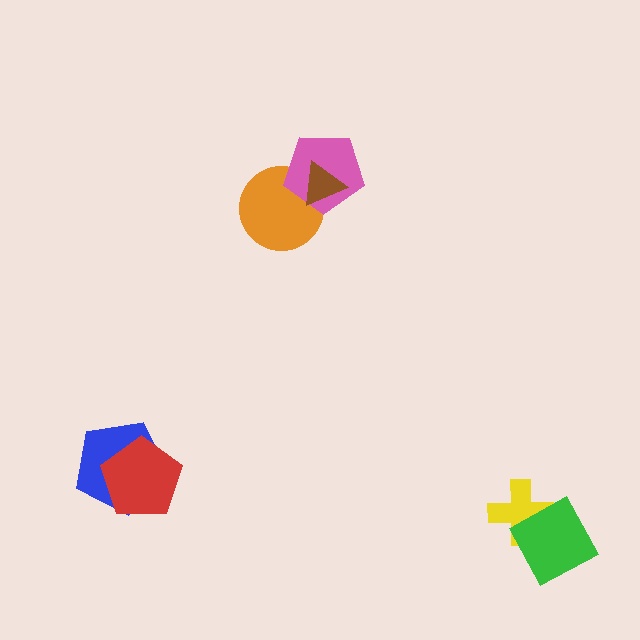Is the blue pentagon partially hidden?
Yes, it is partially covered by another shape.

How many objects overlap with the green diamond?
1 object overlaps with the green diamond.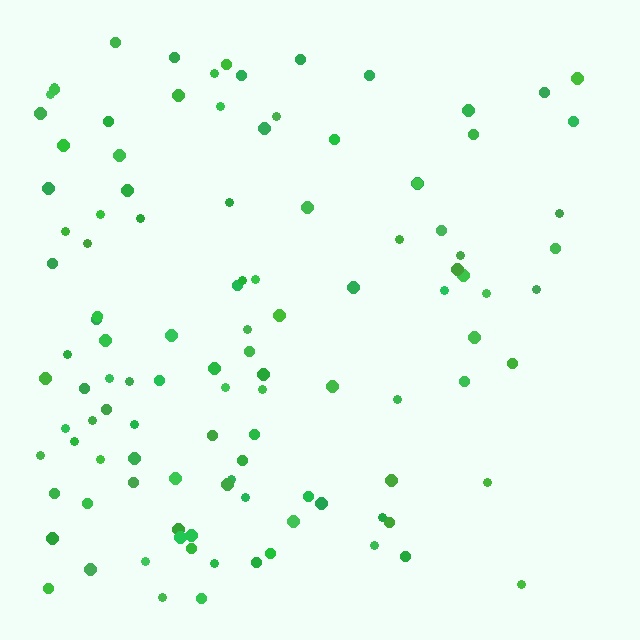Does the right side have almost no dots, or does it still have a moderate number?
Still a moderate number, just noticeably fewer than the left.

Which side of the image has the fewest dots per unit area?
The right.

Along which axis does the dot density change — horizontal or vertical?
Horizontal.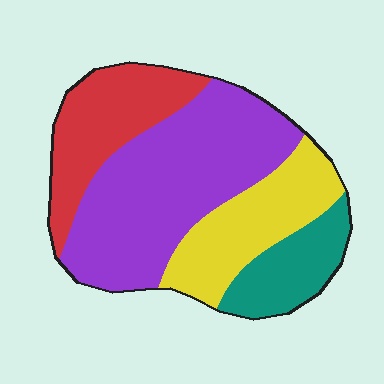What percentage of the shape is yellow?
Yellow covers roughly 20% of the shape.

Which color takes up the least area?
Teal, at roughly 15%.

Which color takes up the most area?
Purple, at roughly 45%.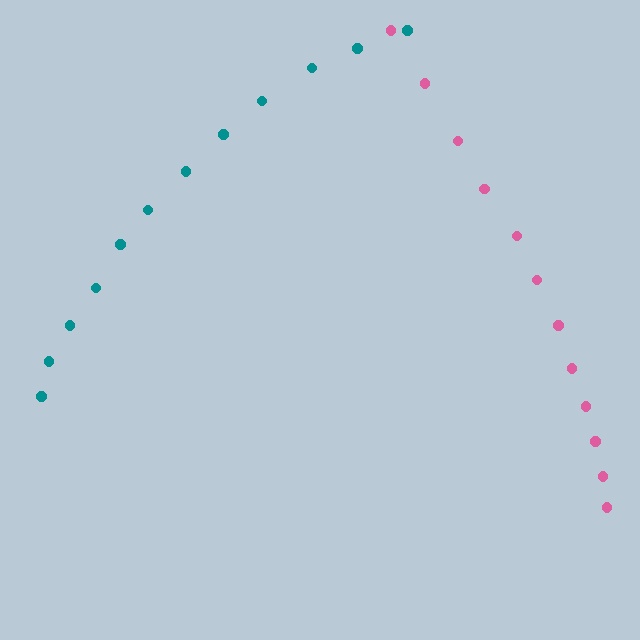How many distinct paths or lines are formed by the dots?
There are 2 distinct paths.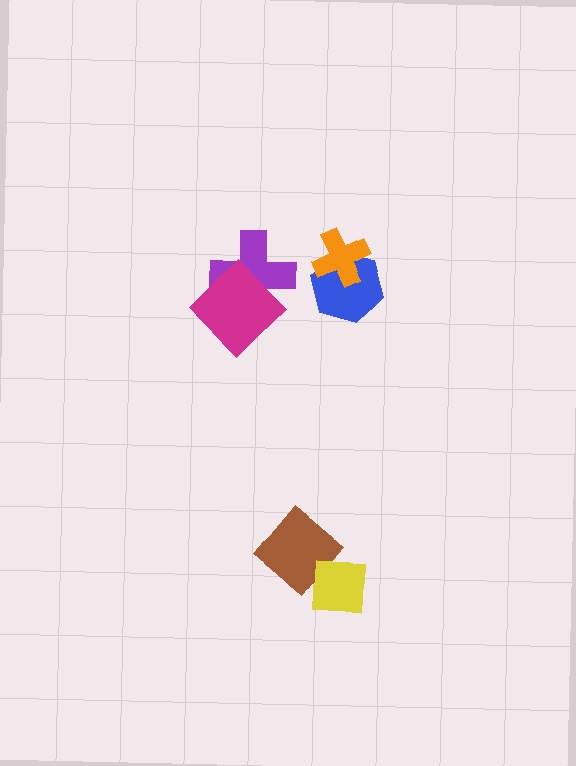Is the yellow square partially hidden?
No, no other shape covers it.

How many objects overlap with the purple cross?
1 object overlaps with the purple cross.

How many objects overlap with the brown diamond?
1 object overlaps with the brown diamond.